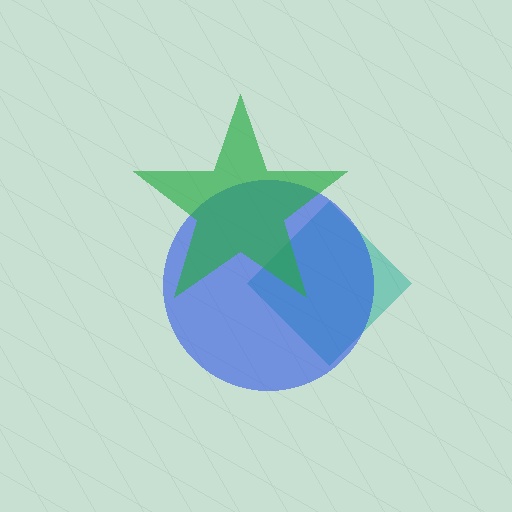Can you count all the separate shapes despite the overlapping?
Yes, there are 3 separate shapes.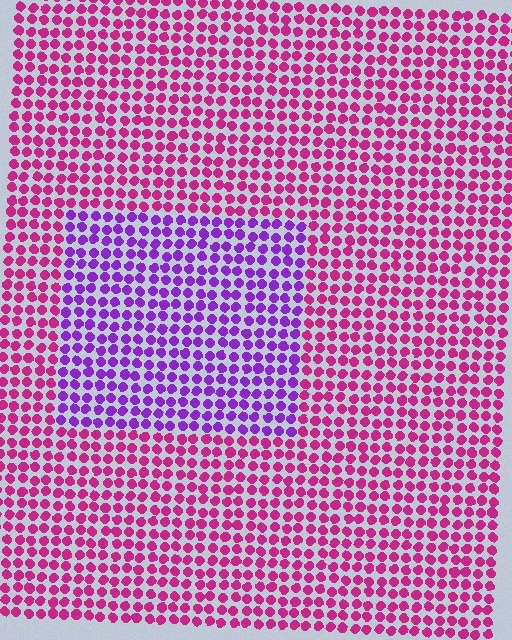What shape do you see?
I see a rectangle.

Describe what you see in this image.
The image is filled with small magenta elements in a uniform arrangement. A rectangle-shaped region is visible where the elements are tinted to a slightly different hue, forming a subtle color boundary.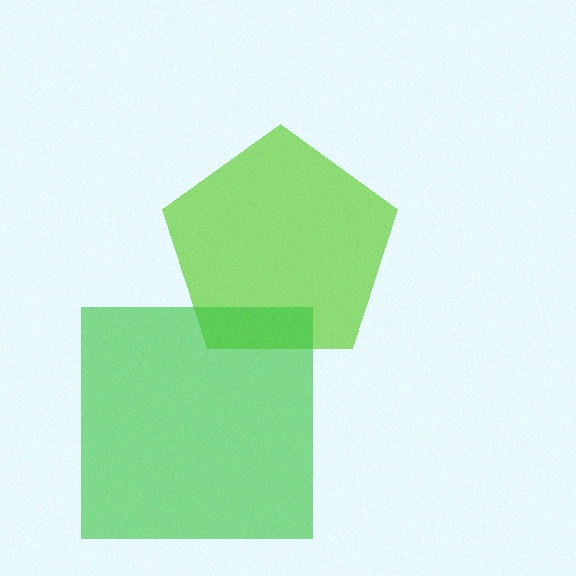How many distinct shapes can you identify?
There are 2 distinct shapes: a lime pentagon, a green square.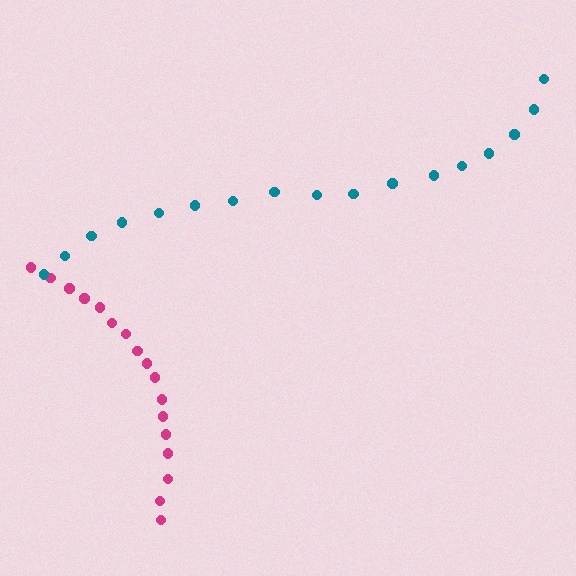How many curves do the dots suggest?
There are 2 distinct paths.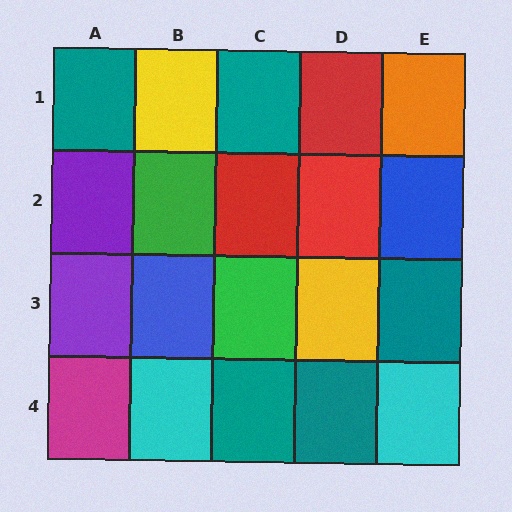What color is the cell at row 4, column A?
Magenta.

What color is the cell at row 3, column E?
Teal.